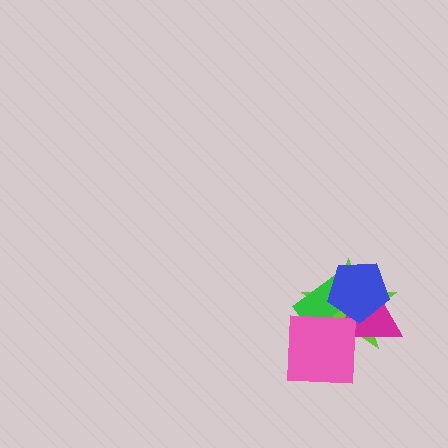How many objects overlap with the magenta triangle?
4 objects overlap with the magenta triangle.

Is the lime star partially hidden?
Yes, it is partially covered by another shape.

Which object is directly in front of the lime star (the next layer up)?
The magenta triangle is directly in front of the lime star.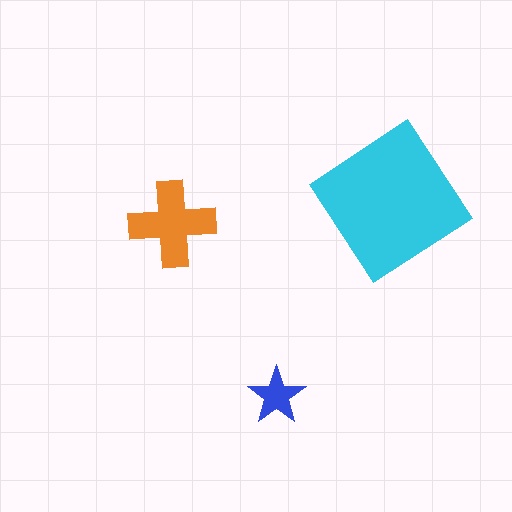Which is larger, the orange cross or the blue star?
The orange cross.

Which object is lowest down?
The blue star is bottommost.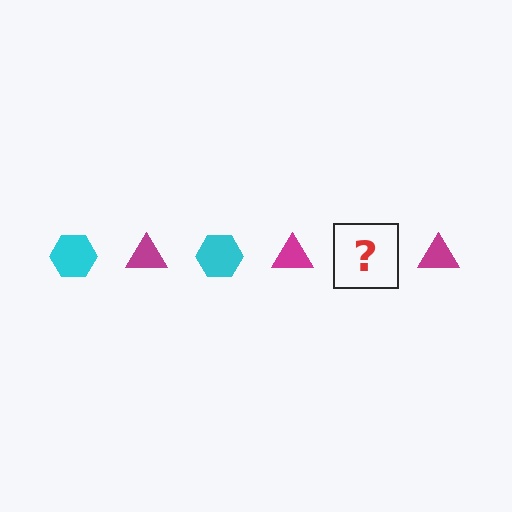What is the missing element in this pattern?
The missing element is a cyan hexagon.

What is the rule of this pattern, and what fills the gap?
The rule is that the pattern alternates between cyan hexagon and magenta triangle. The gap should be filled with a cyan hexagon.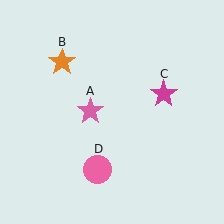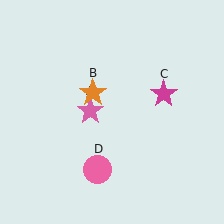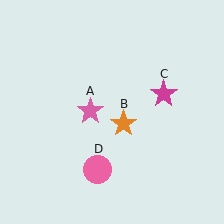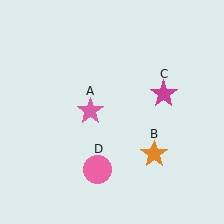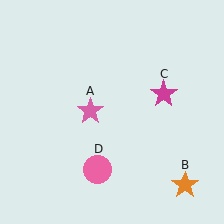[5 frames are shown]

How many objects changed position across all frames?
1 object changed position: orange star (object B).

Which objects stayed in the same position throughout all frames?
Pink star (object A) and magenta star (object C) and pink circle (object D) remained stationary.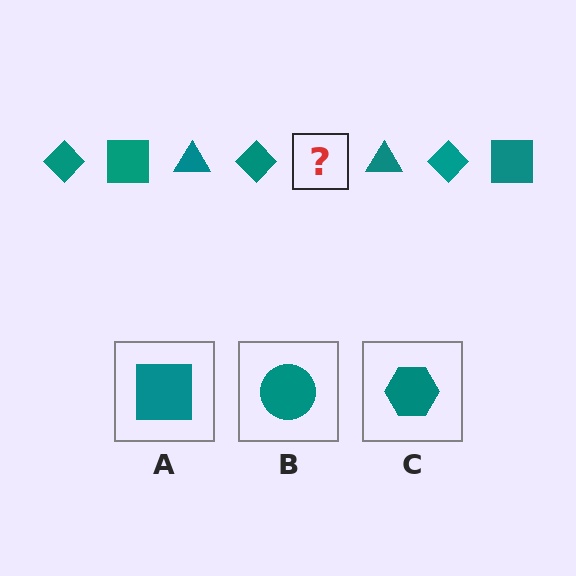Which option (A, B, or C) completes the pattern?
A.